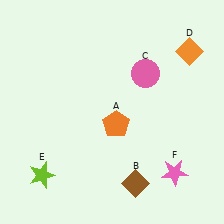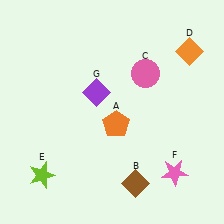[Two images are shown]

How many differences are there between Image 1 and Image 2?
There is 1 difference between the two images.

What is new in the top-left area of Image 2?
A purple diamond (G) was added in the top-left area of Image 2.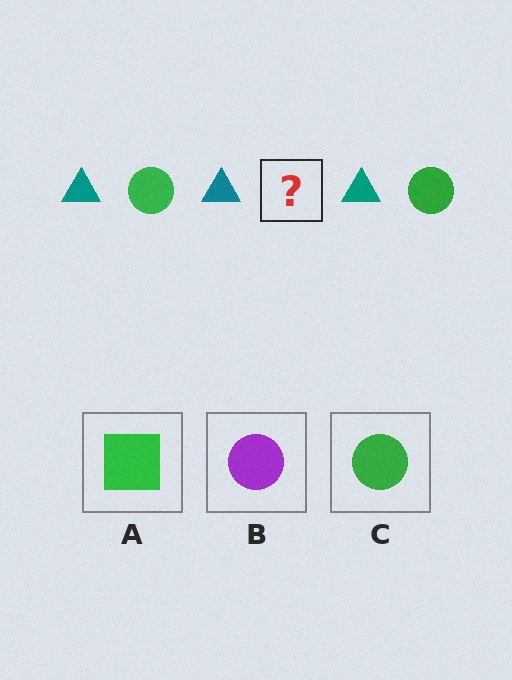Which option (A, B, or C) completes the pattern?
C.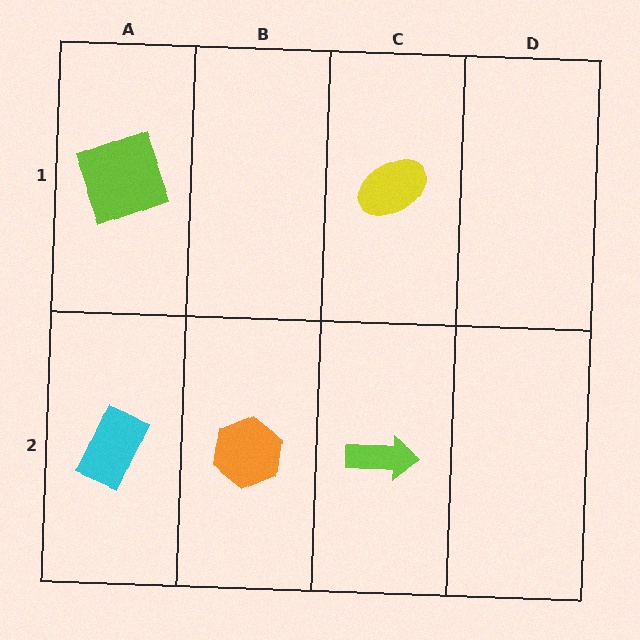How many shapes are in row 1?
2 shapes.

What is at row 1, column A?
A lime square.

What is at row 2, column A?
A cyan rectangle.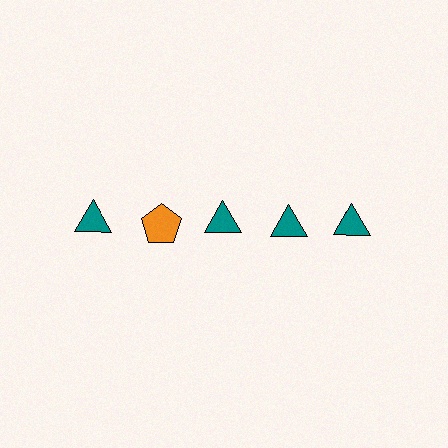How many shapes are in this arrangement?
There are 5 shapes arranged in a grid pattern.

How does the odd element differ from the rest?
It differs in both color (orange instead of teal) and shape (pentagon instead of triangle).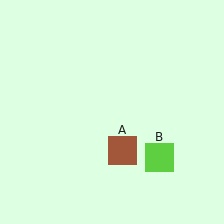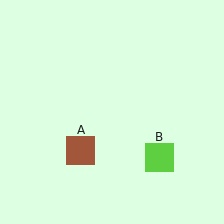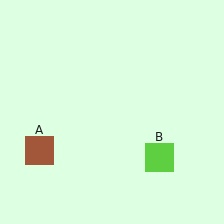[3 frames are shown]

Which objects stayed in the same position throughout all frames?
Lime square (object B) remained stationary.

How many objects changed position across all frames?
1 object changed position: brown square (object A).